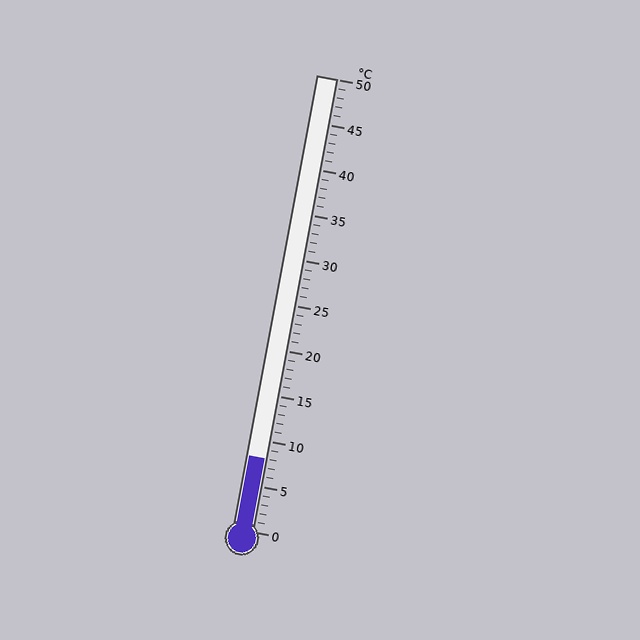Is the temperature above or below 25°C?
The temperature is below 25°C.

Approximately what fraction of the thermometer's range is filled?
The thermometer is filled to approximately 15% of its range.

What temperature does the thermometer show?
The thermometer shows approximately 8°C.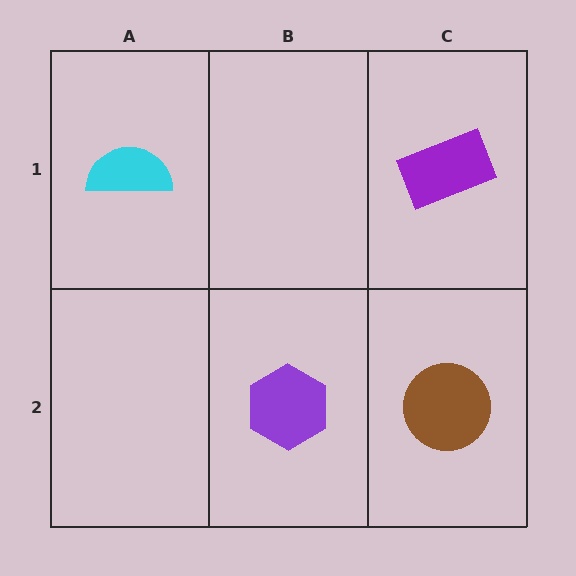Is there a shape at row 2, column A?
No, that cell is empty.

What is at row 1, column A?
A cyan semicircle.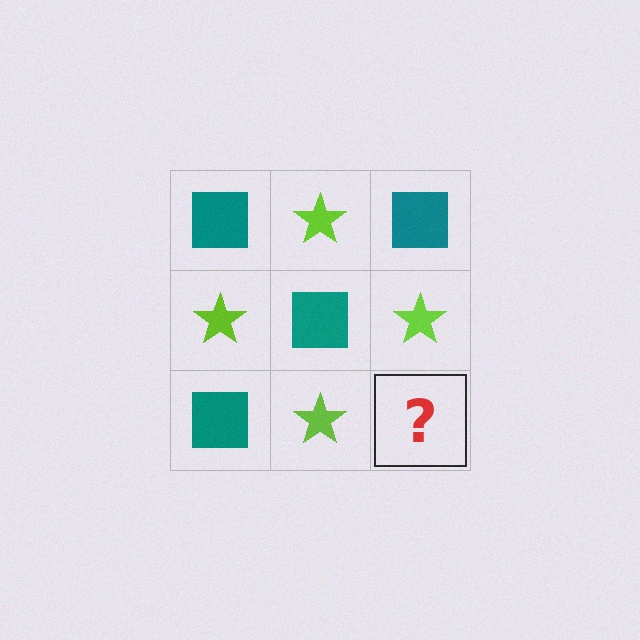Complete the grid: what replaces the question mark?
The question mark should be replaced with a teal square.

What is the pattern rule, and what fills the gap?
The rule is that it alternates teal square and lime star in a checkerboard pattern. The gap should be filled with a teal square.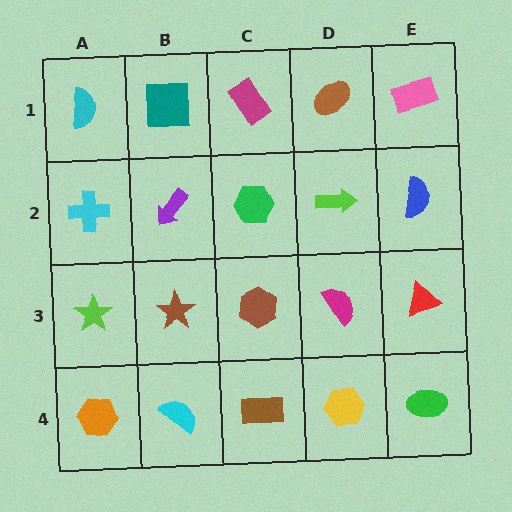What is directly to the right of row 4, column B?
A brown rectangle.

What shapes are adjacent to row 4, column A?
A lime star (row 3, column A), a cyan semicircle (row 4, column B).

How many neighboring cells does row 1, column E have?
2.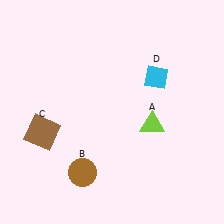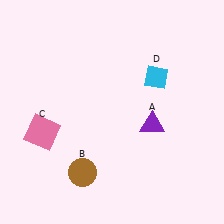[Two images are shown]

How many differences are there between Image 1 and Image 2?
There are 2 differences between the two images.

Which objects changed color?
A changed from lime to purple. C changed from brown to pink.